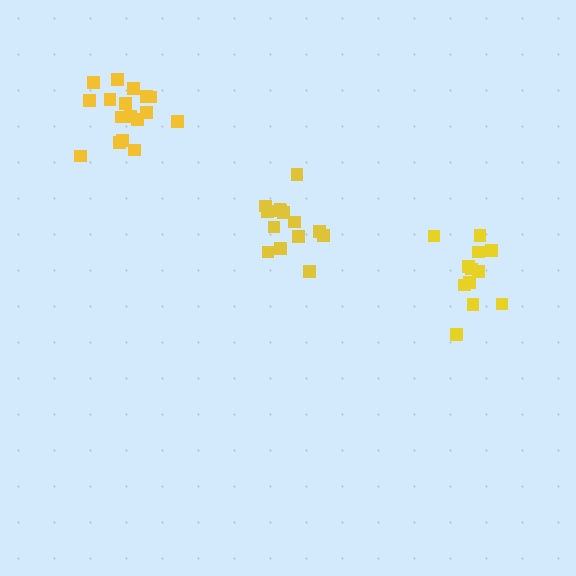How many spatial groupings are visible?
There are 3 spatial groupings.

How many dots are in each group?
Group 1: 14 dots, Group 2: 17 dots, Group 3: 12 dots (43 total).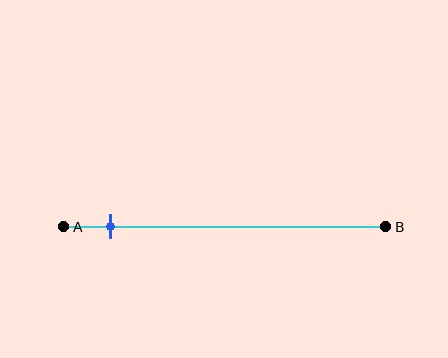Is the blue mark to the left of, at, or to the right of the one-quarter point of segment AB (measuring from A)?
The blue mark is to the left of the one-quarter point of segment AB.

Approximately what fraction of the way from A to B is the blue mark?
The blue mark is approximately 15% of the way from A to B.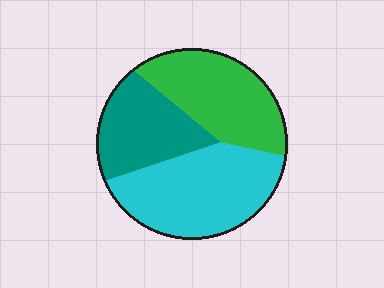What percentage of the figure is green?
Green takes up between a sixth and a third of the figure.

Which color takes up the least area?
Teal, at roughly 25%.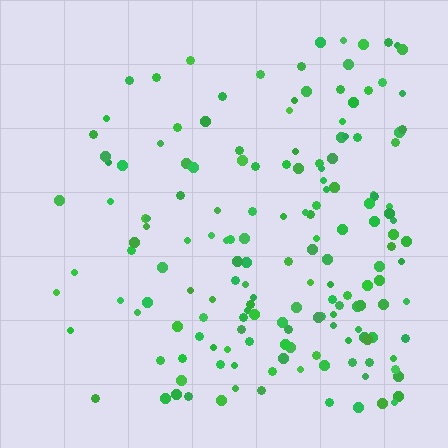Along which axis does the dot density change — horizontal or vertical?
Horizontal.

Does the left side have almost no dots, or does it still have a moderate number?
Still a moderate number, just noticeably fewer than the right.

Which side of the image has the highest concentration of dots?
The right.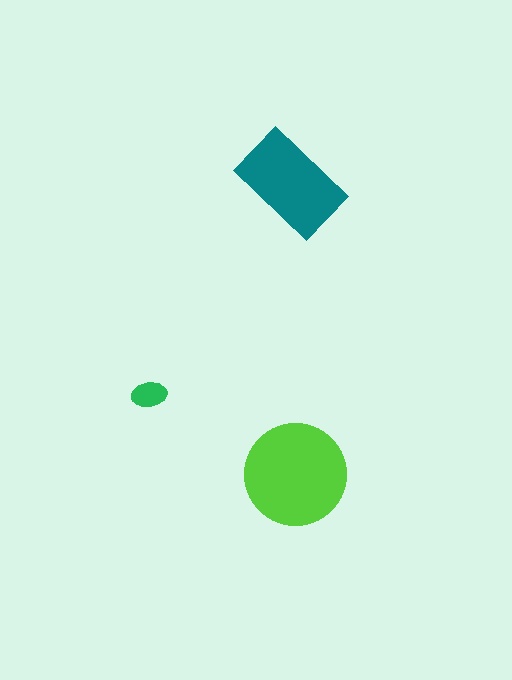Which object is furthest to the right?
The lime circle is rightmost.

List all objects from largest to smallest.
The lime circle, the teal rectangle, the green ellipse.